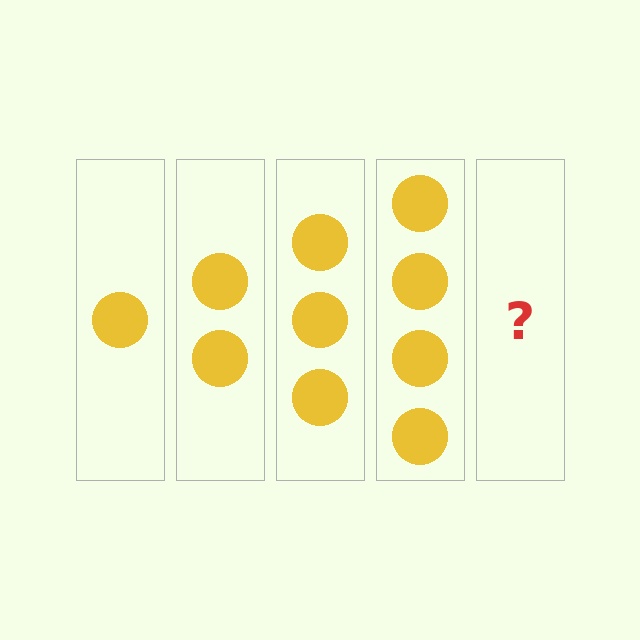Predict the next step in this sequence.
The next step is 5 circles.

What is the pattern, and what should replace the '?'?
The pattern is that each step adds one more circle. The '?' should be 5 circles.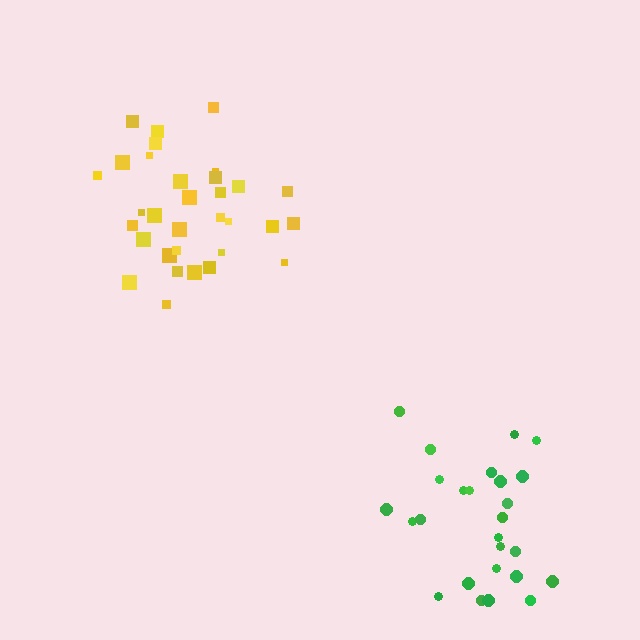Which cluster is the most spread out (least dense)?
Yellow.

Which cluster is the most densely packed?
Green.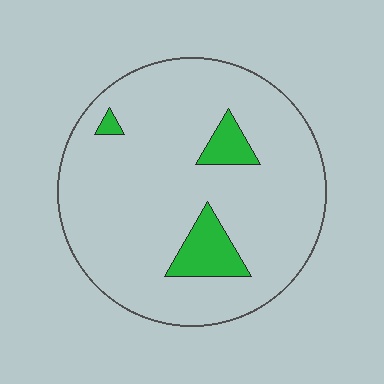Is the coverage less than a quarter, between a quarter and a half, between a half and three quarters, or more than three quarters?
Less than a quarter.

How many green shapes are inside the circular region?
3.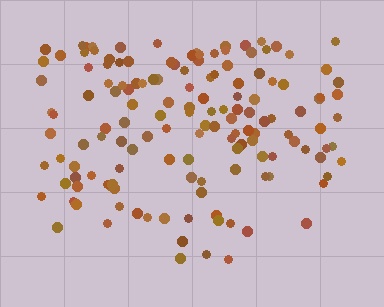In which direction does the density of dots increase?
From bottom to top, with the top side densest.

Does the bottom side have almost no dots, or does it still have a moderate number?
Still a moderate number, just noticeably fewer than the top.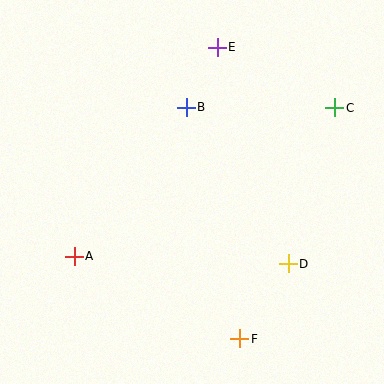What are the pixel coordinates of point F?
Point F is at (240, 339).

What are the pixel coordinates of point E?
Point E is at (217, 47).